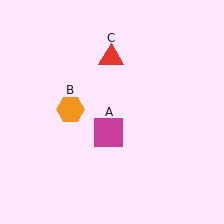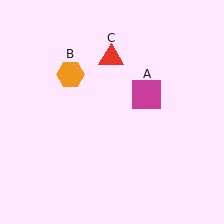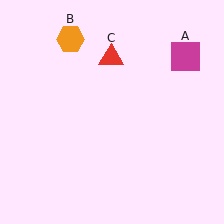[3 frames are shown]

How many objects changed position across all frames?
2 objects changed position: magenta square (object A), orange hexagon (object B).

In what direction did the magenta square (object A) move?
The magenta square (object A) moved up and to the right.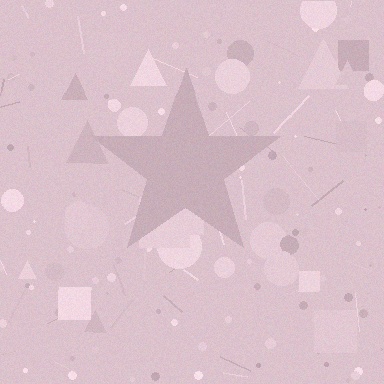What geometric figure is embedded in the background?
A star is embedded in the background.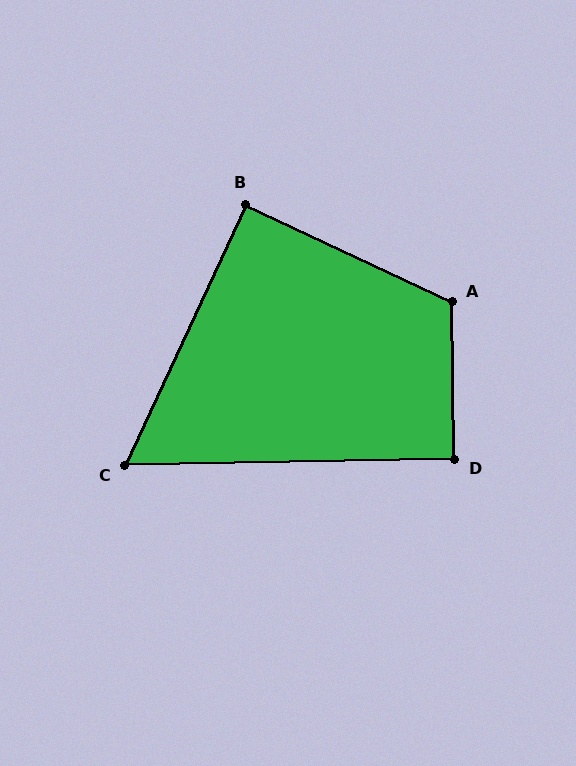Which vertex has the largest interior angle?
A, at approximately 116 degrees.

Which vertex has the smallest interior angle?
C, at approximately 64 degrees.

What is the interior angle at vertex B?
Approximately 90 degrees (approximately right).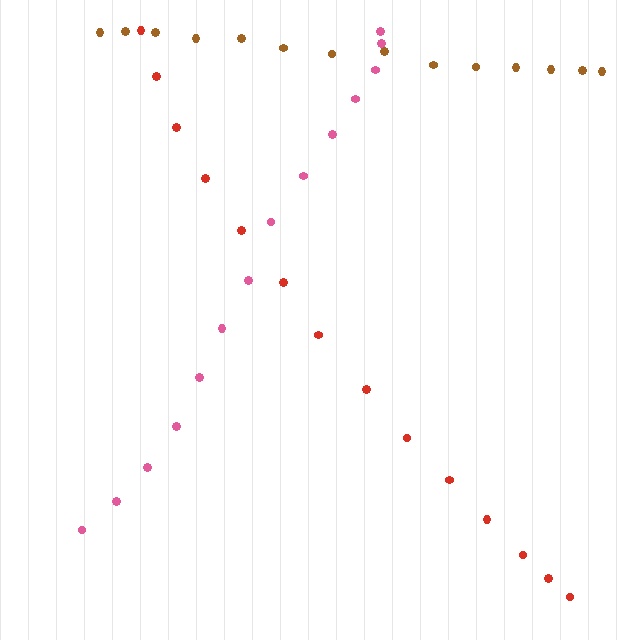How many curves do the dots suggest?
There are 3 distinct paths.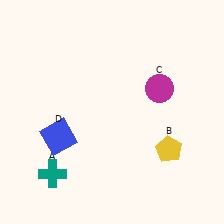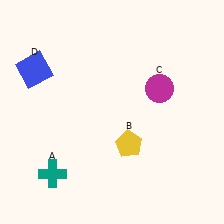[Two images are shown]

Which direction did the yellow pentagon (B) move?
The yellow pentagon (B) moved left.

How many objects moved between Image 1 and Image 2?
2 objects moved between the two images.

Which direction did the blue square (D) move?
The blue square (D) moved up.